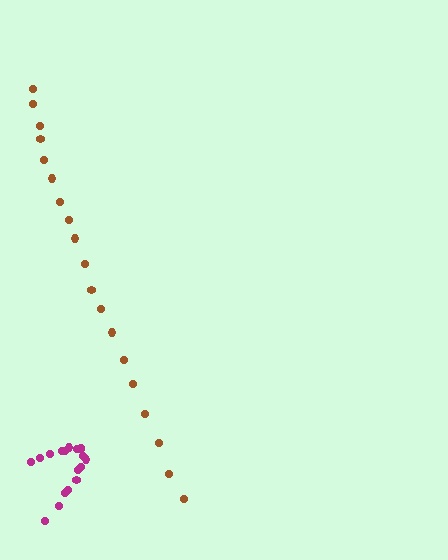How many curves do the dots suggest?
There are 2 distinct paths.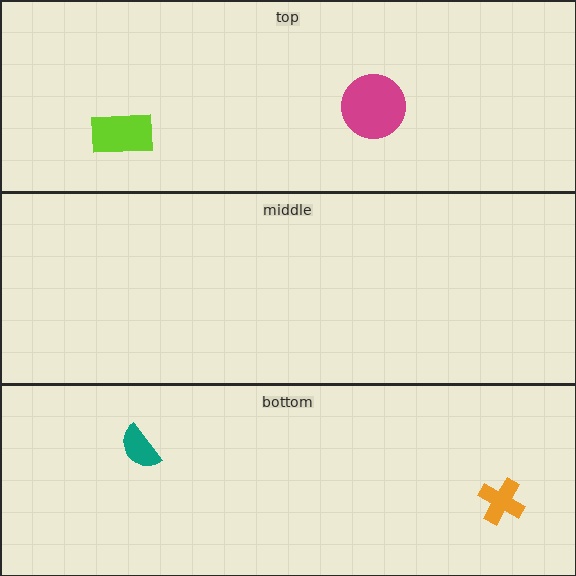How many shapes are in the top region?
2.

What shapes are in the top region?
The magenta circle, the lime rectangle.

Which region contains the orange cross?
The bottom region.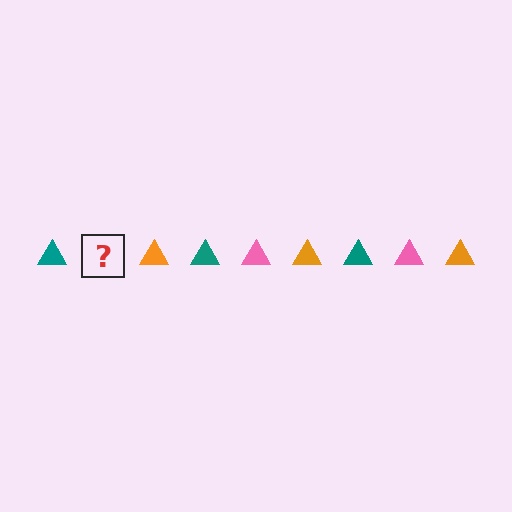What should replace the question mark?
The question mark should be replaced with a pink triangle.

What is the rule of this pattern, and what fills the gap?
The rule is that the pattern cycles through teal, pink, orange triangles. The gap should be filled with a pink triangle.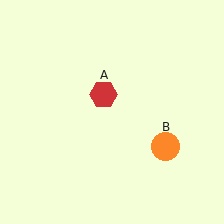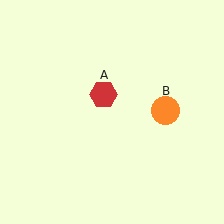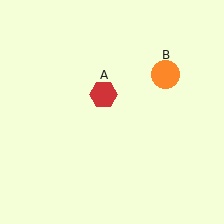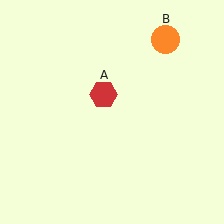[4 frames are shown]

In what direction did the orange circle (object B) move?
The orange circle (object B) moved up.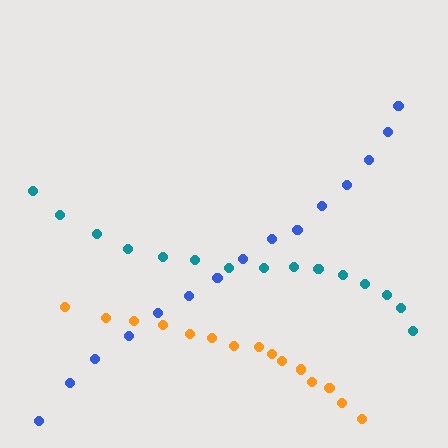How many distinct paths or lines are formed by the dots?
There are 3 distinct paths.